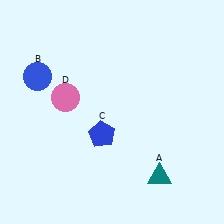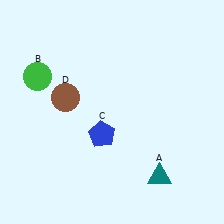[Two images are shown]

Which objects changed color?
B changed from blue to green. D changed from pink to brown.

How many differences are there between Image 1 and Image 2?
There are 2 differences between the two images.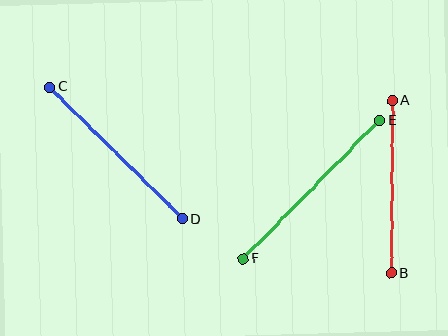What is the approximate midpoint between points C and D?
The midpoint is at approximately (116, 153) pixels.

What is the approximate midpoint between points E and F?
The midpoint is at approximately (312, 190) pixels.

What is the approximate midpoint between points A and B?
The midpoint is at approximately (392, 187) pixels.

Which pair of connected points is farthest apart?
Points E and F are farthest apart.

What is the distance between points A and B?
The distance is approximately 173 pixels.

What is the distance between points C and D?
The distance is approximately 187 pixels.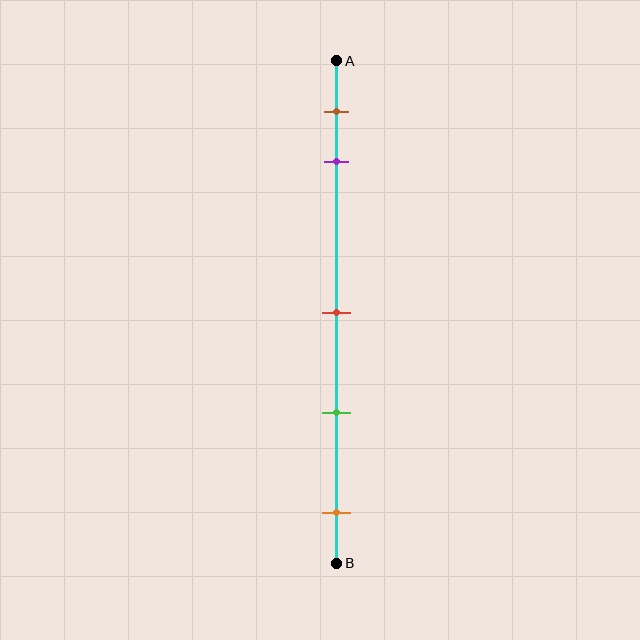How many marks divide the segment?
There are 5 marks dividing the segment.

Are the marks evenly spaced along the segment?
No, the marks are not evenly spaced.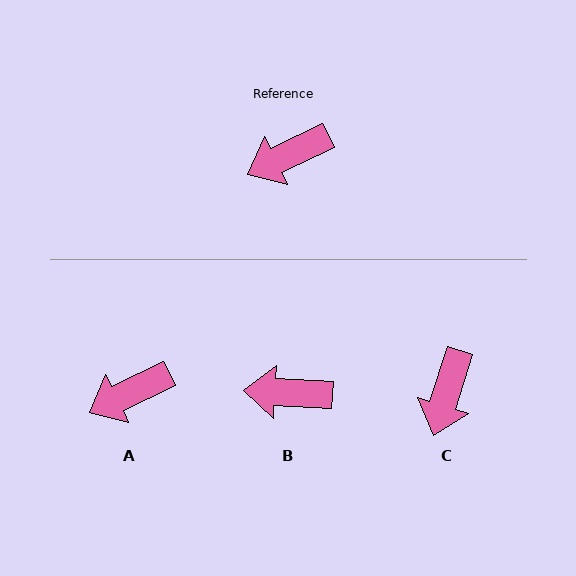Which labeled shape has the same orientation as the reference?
A.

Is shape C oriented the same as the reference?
No, it is off by about 47 degrees.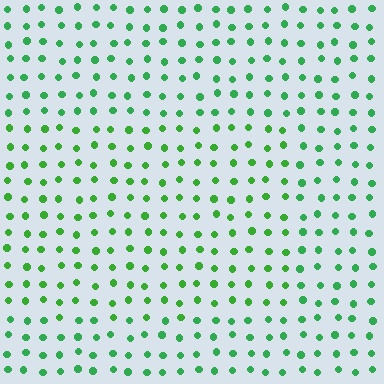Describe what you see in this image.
The image is filled with small green elements in a uniform arrangement. A rectangle-shaped region is visible where the elements are tinted to a slightly different hue, forming a subtle color boundary.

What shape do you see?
I see a rectangle.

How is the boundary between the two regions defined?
The boundary is defined purely by a slight shift in hue (about 19 degrees). Spacing, size, and orientation are identical on both sides.